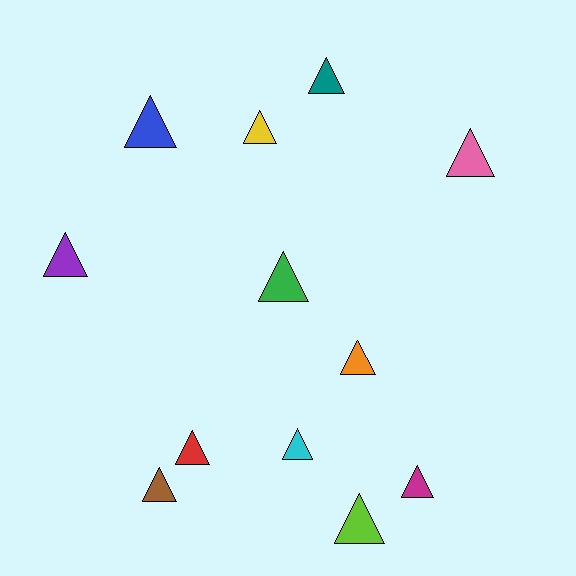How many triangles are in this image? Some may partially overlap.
There are 12 triangles.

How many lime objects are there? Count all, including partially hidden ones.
There is 1 lime object.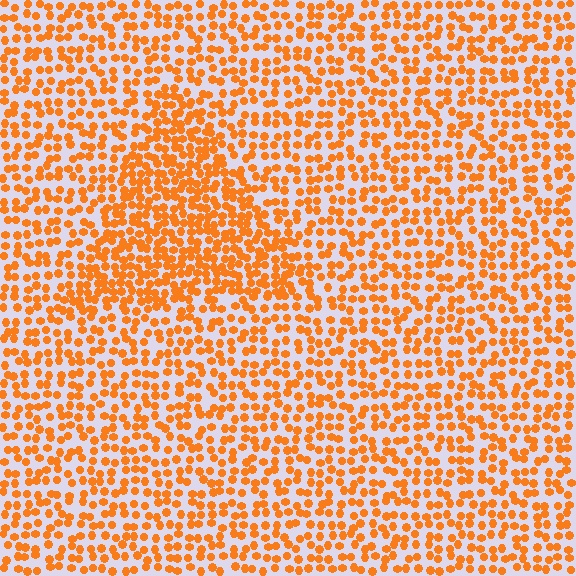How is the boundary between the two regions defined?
The boundary is defined by a change in element density (approximately 1.6x ratio). All elements are the same color, size, and shape.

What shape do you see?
I see a triangle.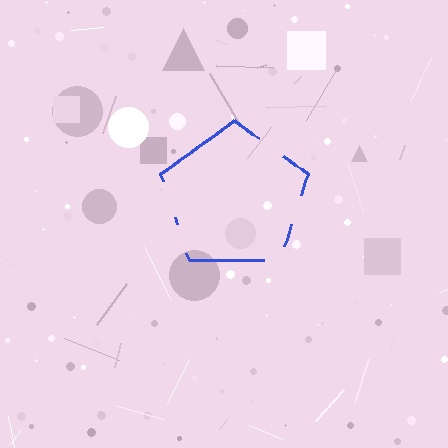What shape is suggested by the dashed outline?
The dashed outline suggests a pentagon.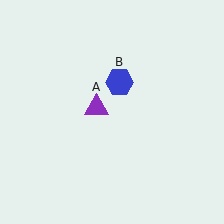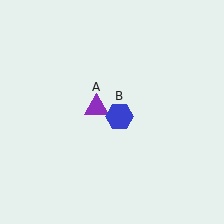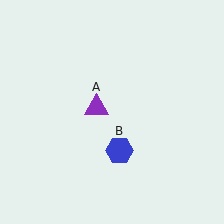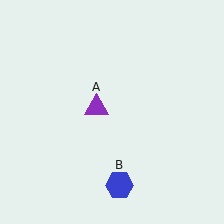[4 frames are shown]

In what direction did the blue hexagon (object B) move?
The blue hexagon (object B) moved down.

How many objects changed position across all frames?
1 object changed position: blue hexagon (object B).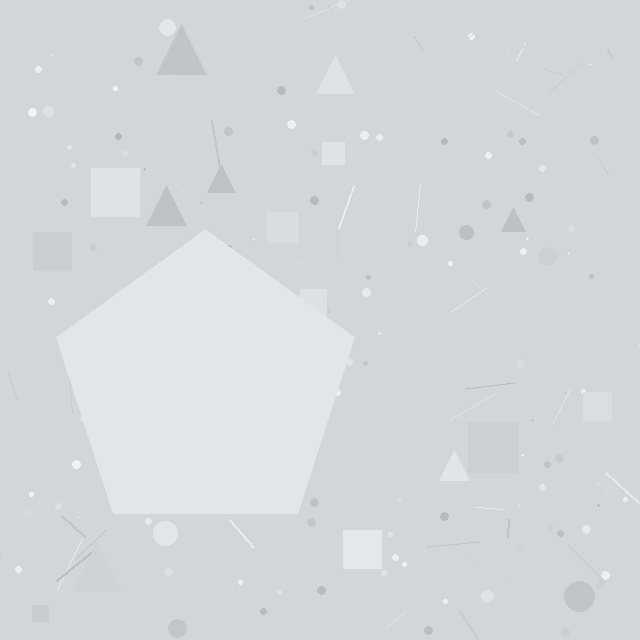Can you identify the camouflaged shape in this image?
The camouflaged shape is a pentagon.